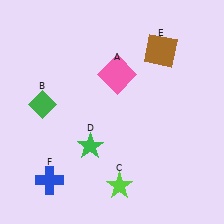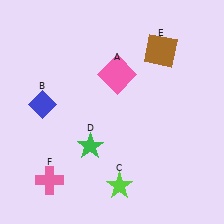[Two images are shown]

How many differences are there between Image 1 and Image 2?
There are 2 differences between the two images.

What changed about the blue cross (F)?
In Image 1, F is blue. In Image 2, it changed to pink.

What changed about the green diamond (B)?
In Image 1, B is green. In Image 2, it changed to blue.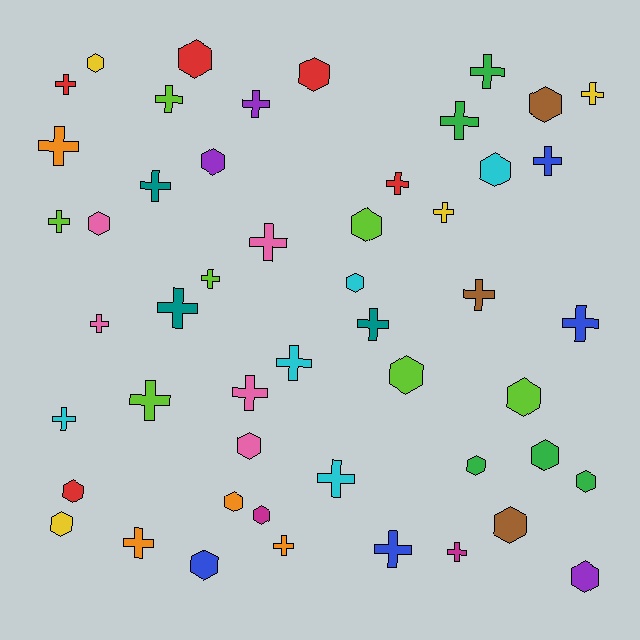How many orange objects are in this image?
There are 4 orange objects.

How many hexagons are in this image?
There are 22 hexagons.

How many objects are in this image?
There are 50 objects.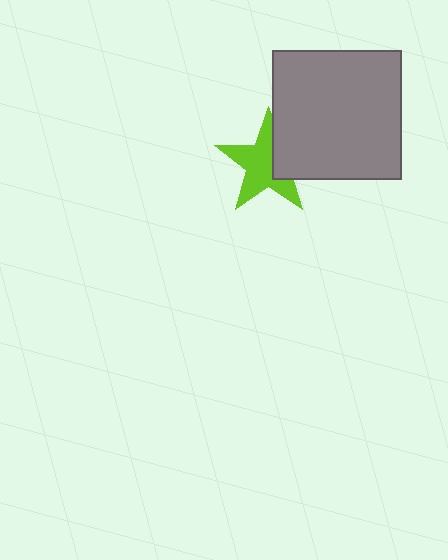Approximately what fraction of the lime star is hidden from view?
Roughly 32% of the lime star is hidden behind the gray square.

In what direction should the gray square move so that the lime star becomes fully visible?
The gray square should move right. That is the shortest direction to clear the overlap and leave the lime star fully visible.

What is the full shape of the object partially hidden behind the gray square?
The partially hidden object is a lime star.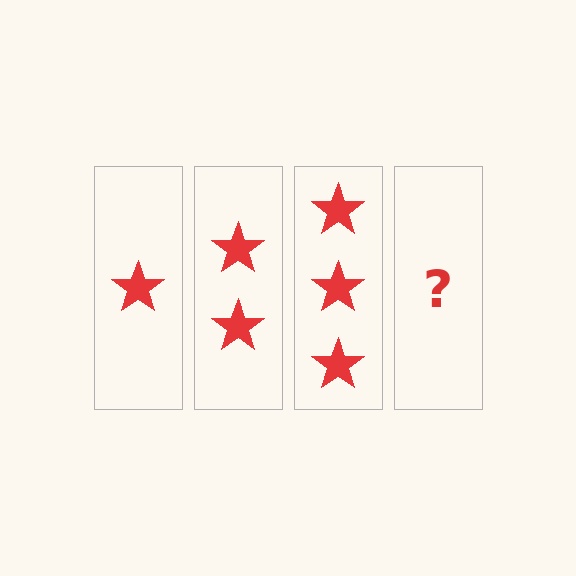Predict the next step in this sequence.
The next step is 4 stars.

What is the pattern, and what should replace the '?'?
The pattern is that each step adds one more star. The '?' should be 4 stars.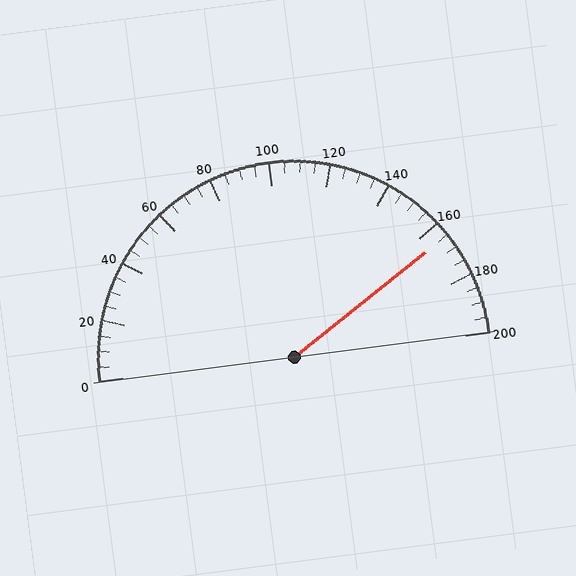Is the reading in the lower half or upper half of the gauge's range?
The reading is in the upper half of the range (0 to 200).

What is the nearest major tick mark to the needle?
The nearest major tick mark is 160.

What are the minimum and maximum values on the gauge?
The gauge ranges from 0 to 200.